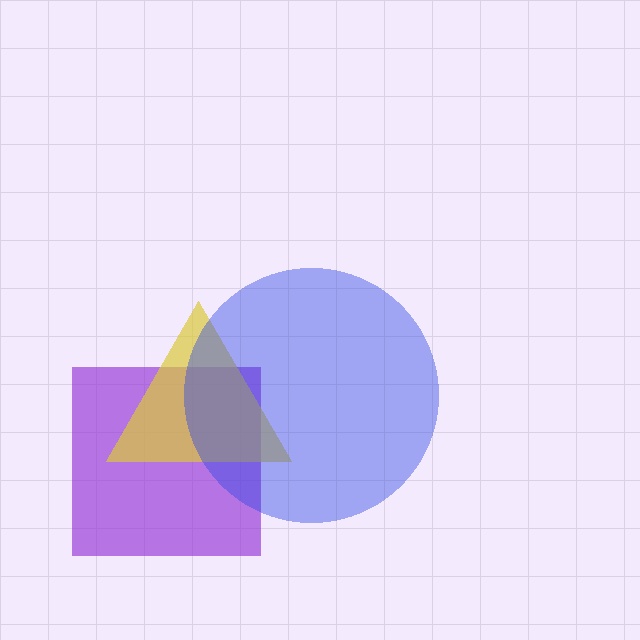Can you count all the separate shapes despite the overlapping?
Yes, there are 3 separate shapes.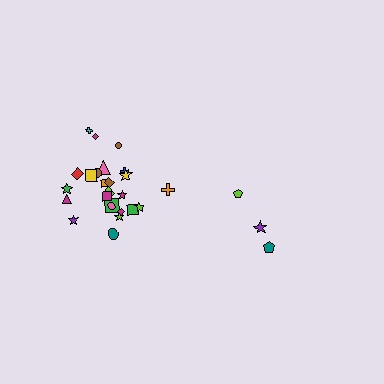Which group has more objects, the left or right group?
The left group.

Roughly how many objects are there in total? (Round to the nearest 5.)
Roughly 30 objects in total.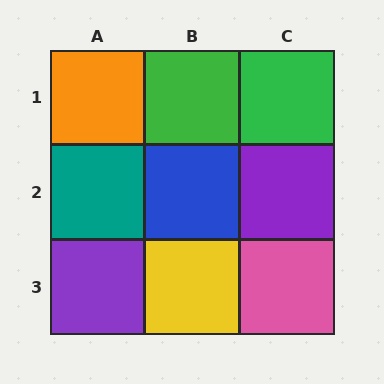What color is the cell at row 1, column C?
Green.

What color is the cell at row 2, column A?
Teal.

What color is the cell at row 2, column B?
Blue.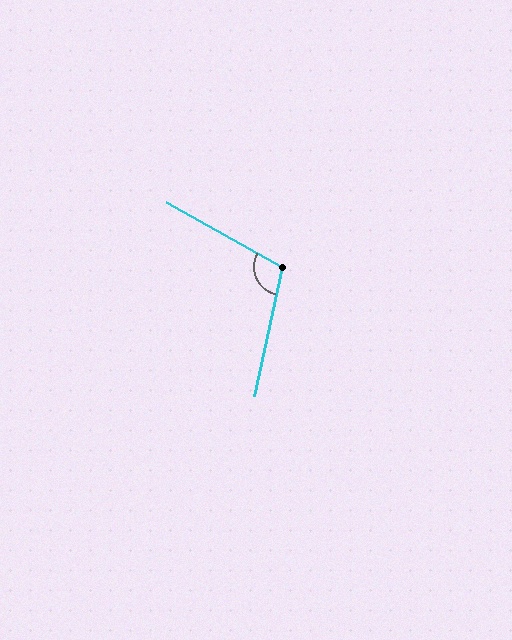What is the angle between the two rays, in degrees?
Approximately 107 degrees.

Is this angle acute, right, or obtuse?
It is obtuse.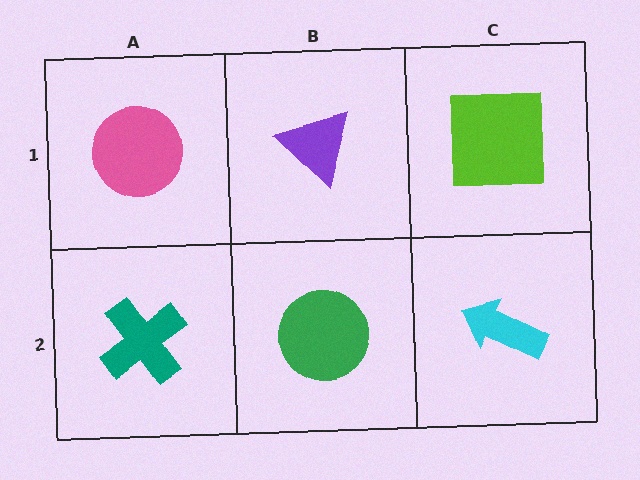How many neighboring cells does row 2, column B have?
3.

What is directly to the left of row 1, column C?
A purple triangle.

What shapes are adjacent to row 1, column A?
A teal cross (row 2, column A), a purple triangle (row 1, column B).